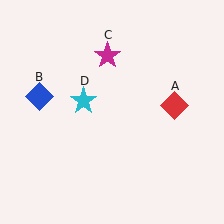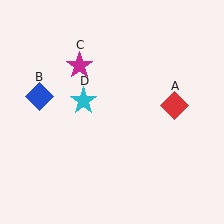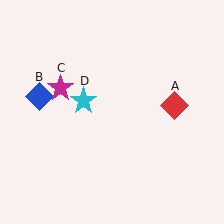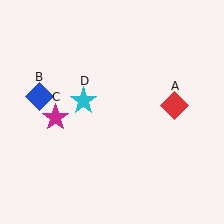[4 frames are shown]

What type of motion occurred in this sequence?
The magenta star (object C) rotated counterclockwise around the center of the scene.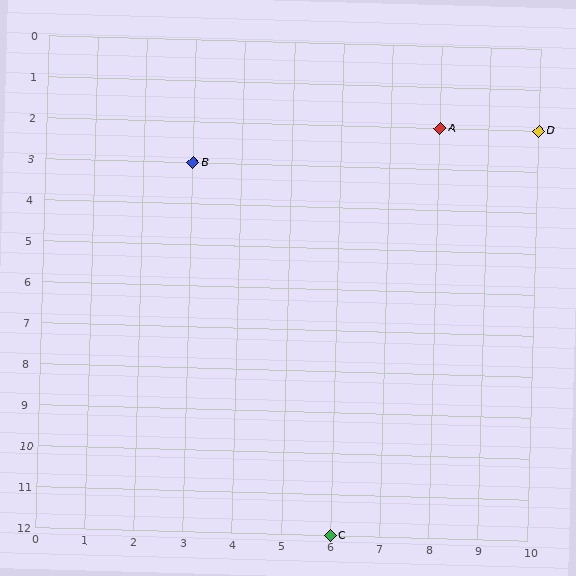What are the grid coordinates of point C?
Point C is at grid coordinates (6, 12).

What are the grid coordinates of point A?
Point A is at grid coordinates (8, 2).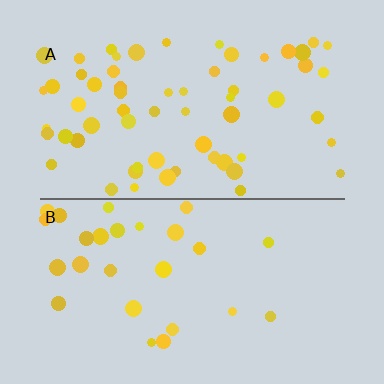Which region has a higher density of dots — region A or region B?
A (the top).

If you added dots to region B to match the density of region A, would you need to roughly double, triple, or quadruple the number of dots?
Approximately double.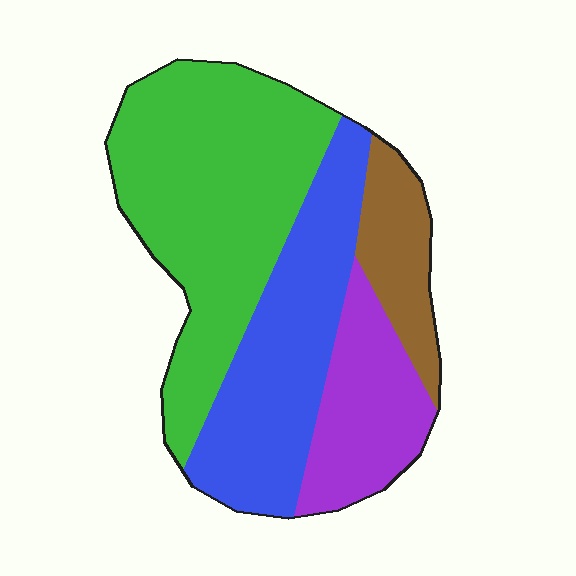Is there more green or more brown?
Green.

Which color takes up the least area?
Brown, at roughly 10%.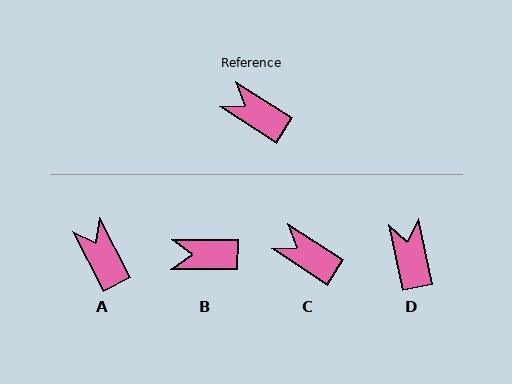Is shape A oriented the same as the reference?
No, it is off by about 30 degrees.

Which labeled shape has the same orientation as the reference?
C.